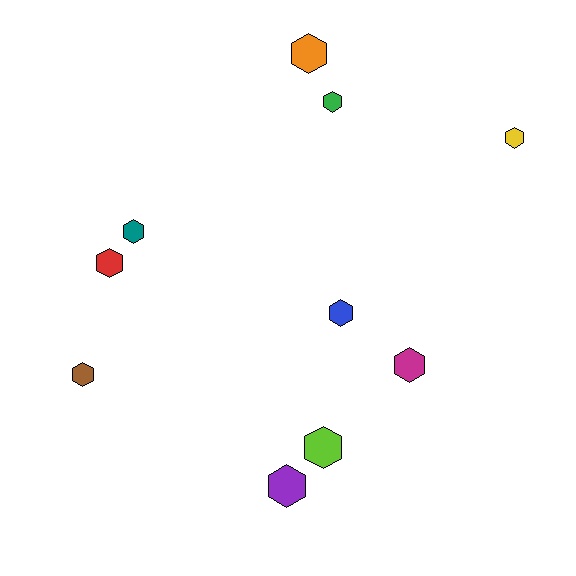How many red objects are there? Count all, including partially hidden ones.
There is 1 red object.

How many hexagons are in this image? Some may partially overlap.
There are 10 hexagons.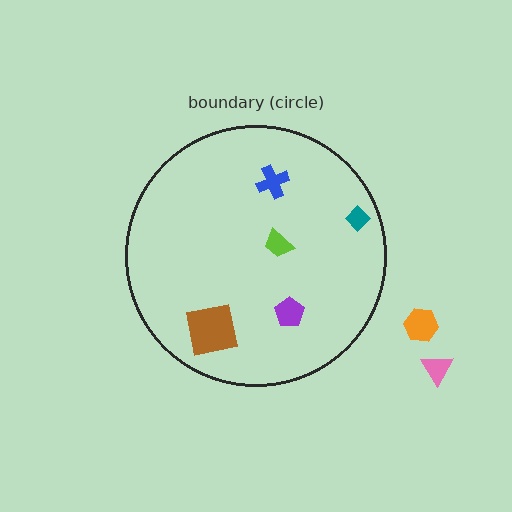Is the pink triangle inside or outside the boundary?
Outside.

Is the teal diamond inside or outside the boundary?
Inside.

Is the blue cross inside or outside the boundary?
Inside.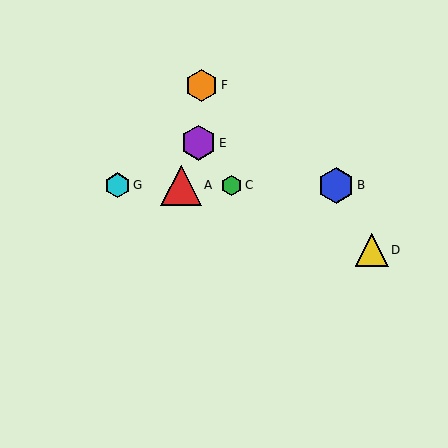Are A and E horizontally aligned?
No, A is at y≈185 and E is at y≈143.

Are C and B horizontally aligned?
Yes, both are at y≈185.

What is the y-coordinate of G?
Object G is at y≈185.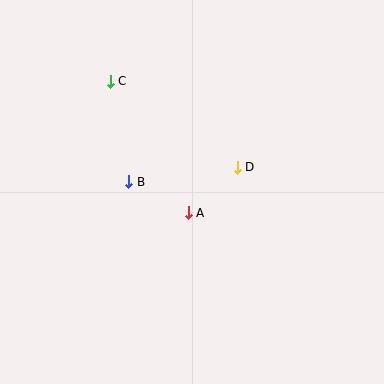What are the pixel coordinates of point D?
Point D is at (237, 167).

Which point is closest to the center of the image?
Point A at (188, 213) is closest to the center.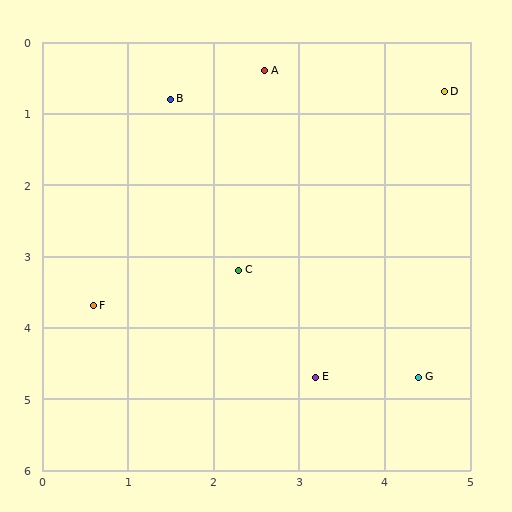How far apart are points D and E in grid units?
Points D and E are about 4.3 grid units apart.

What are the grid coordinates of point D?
Point D is at approximately (4.7, 0.7).